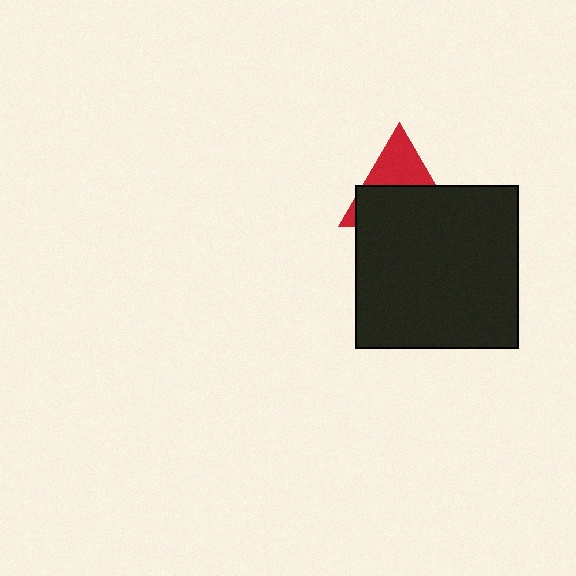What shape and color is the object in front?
The object in front is a black square.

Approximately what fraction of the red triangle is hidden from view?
Roughly 59% of the red triangle is hidden behind the black square.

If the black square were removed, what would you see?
You would see the complete red triangle.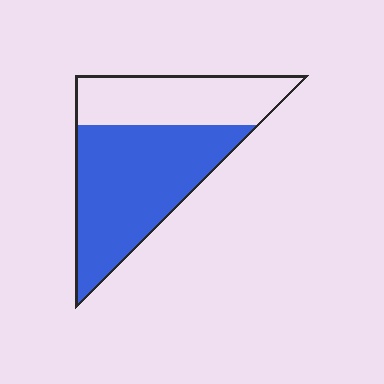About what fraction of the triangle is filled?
About five eighths (5/8).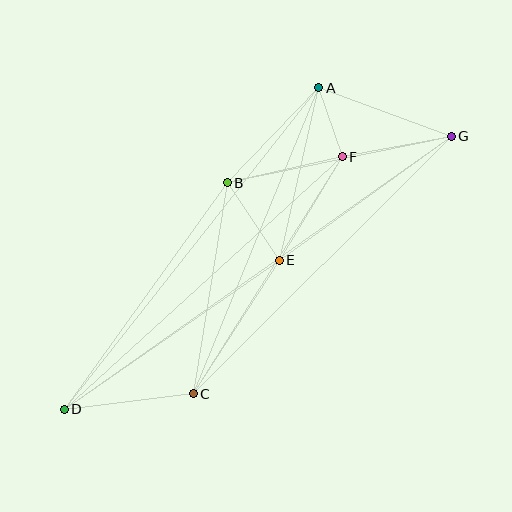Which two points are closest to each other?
Points A and F are closest to each other.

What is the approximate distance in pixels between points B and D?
The distance between B and D is approximately 279 pixels.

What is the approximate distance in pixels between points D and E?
The distance between D and E is approximately 261 pixels.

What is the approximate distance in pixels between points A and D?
The distance between A and D is approximately 410 pixels.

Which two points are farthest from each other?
Points D and G are farthest from each other.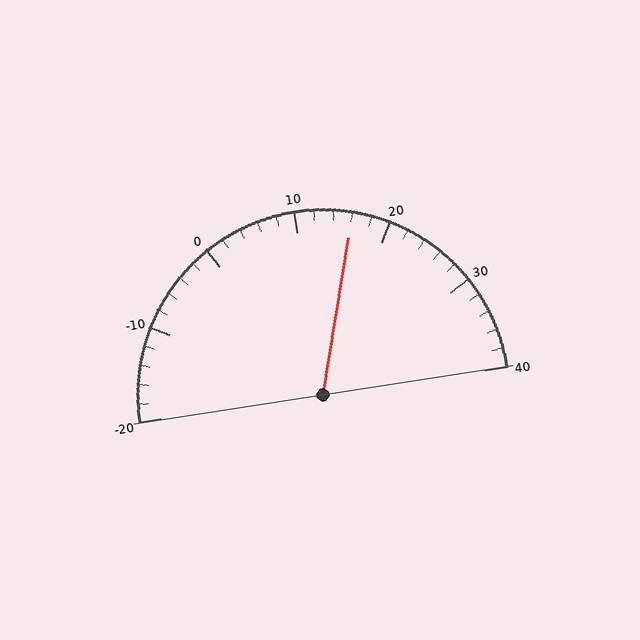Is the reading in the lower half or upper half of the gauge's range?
The reading is in the upper half of the range (-20 to 40).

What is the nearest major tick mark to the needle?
The nearest major tick mark is 20.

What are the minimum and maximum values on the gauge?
The gauge ranges from -20 to 40.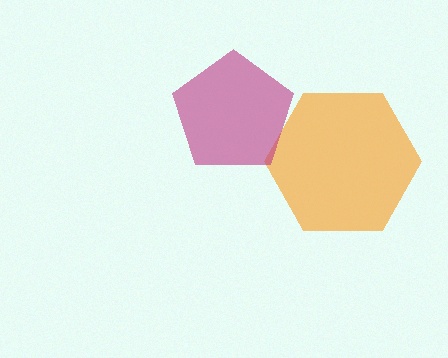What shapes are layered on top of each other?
The layered shapes are: an orange hexagon, a magenta pentagon.